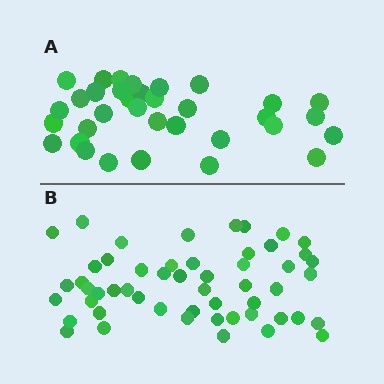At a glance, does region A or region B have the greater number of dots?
Region B (the bottom region) has more dots.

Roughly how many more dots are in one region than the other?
Region B has approximately 20 more dots than region A.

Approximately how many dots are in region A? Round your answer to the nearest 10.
About 30 dots. (The exact count is 34, which rounds to 30.)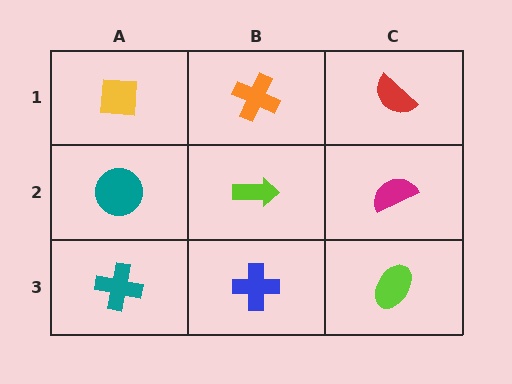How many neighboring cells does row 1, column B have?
3.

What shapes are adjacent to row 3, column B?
A lime arrow (row 2, column B), a teal cross (row 3, column A), a lime ellipse (row 3, column C).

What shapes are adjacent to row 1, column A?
A teal circle (row 2, column A), an orange cross (row 1, column B).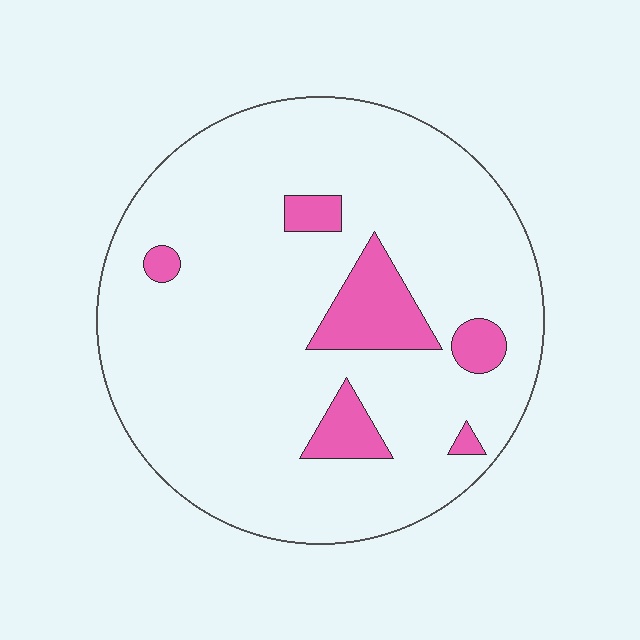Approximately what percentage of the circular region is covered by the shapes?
Approximately 10%.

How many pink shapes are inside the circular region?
6.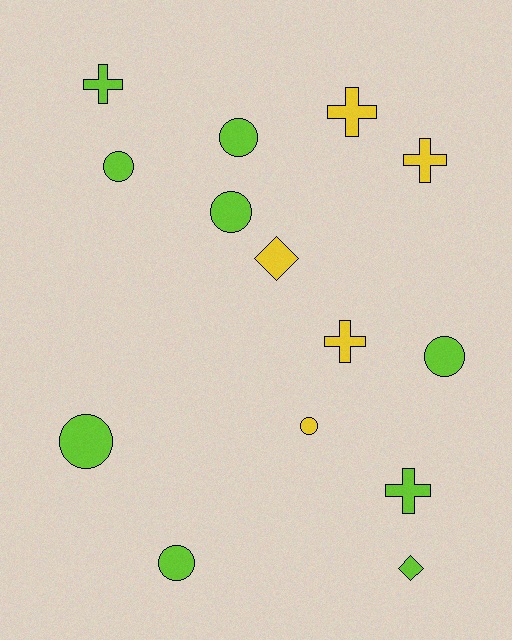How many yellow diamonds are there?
There is 1 yellow diamond.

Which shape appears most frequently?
Circle, with 7 objects.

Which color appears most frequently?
Lime, with 9 objects.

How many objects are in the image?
There are 14 objects.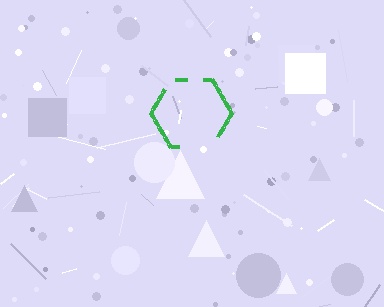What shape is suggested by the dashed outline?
The dashed outline suggests a hexagon.